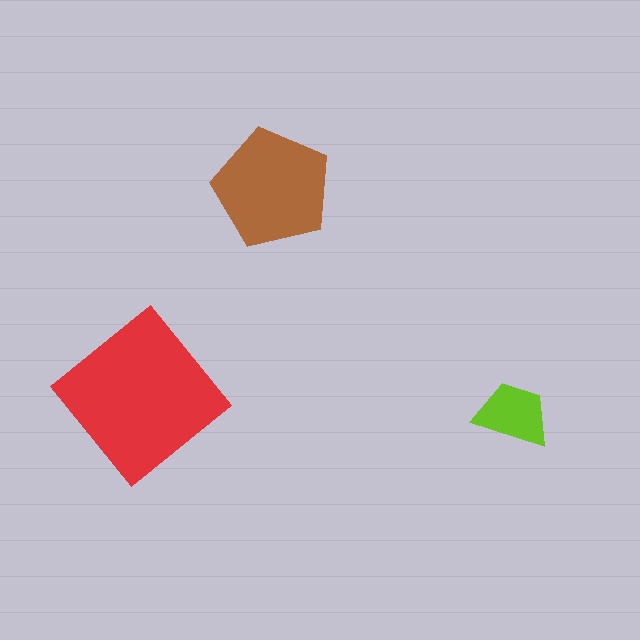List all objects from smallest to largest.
The lime trapezoid, the brown pentagon, the red diamond.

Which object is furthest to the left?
The red diamond is leftmost.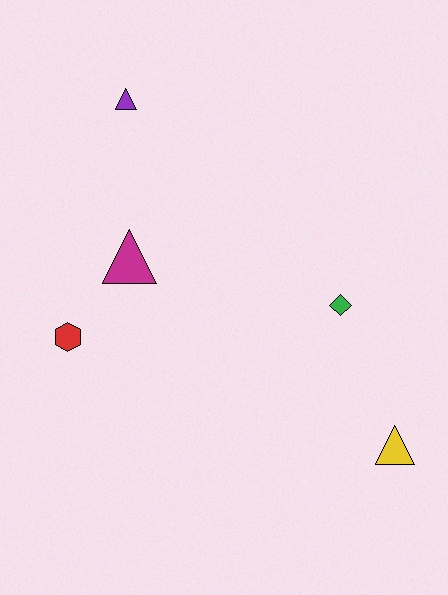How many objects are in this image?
There are 5 objects.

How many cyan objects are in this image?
There are no cyan objects.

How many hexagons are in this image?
There is 1 hexagon.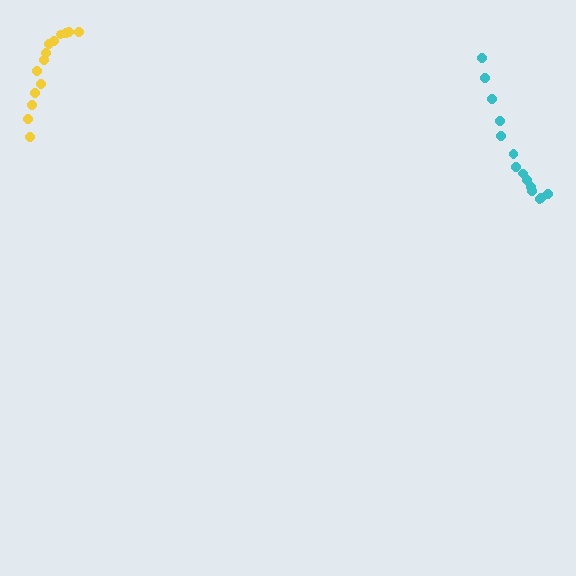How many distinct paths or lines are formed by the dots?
There are 2 distinct paths.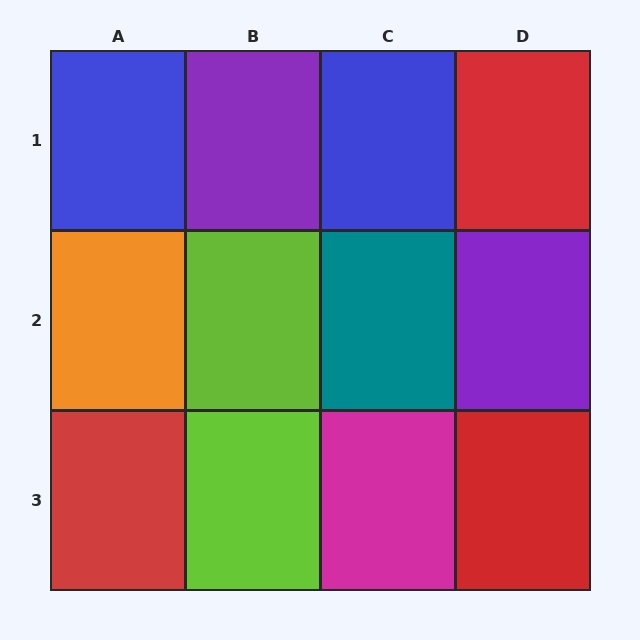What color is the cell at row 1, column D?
Red.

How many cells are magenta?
1 cell is magenta.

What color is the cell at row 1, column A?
Blue.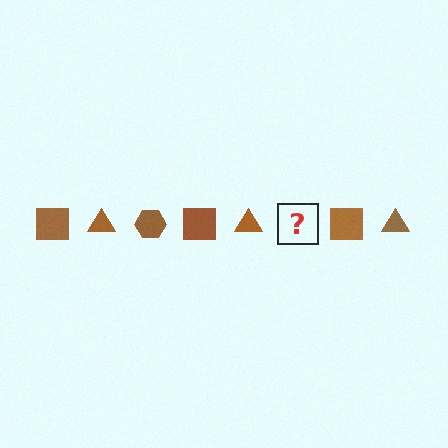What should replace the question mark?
The question mark should be replaced with a brown hexagon.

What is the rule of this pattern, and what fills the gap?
The rule is that the pattern cycles through square, triangle, hexagon shapes in brown. The gap should be filled with a brown hexagon.